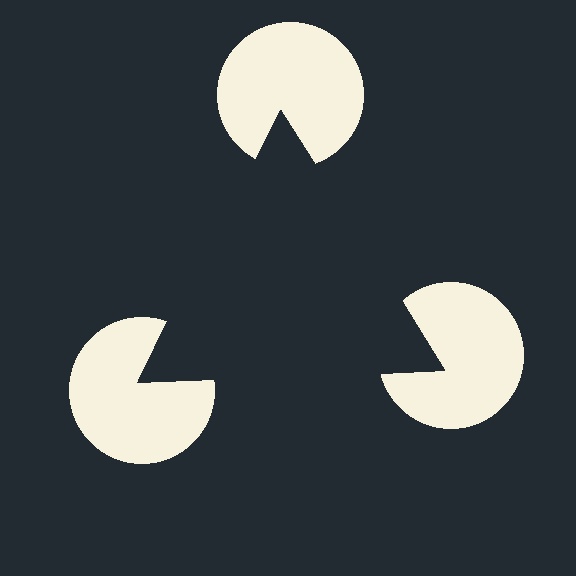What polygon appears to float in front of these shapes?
An illusory triangle — its edges are inferred from the aligned wedge cuts in the pac-man discs, not physically drawn.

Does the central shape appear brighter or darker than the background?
It typically appears slightly darker than the background, even though no actual brightness change is drawn.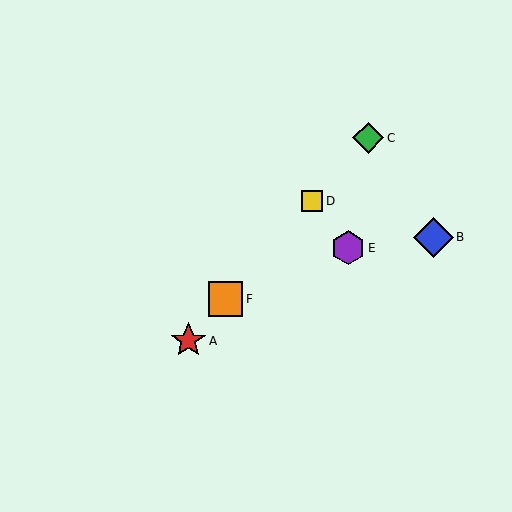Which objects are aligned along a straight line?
Objects A, C, D, F are aligned along a straight line.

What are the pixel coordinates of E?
Object E is at (348, 248).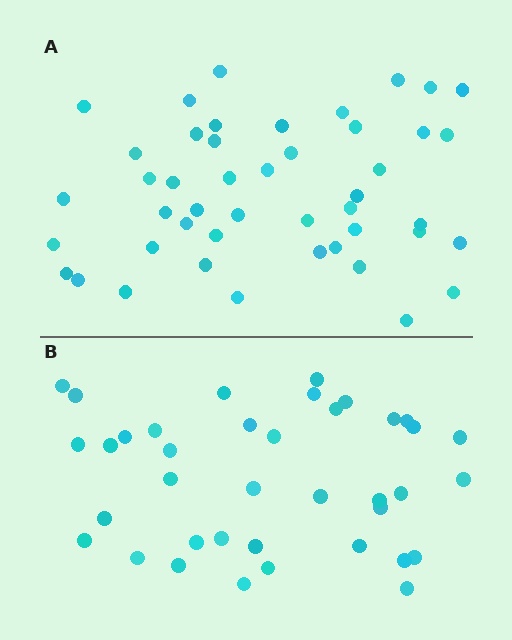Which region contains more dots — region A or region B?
Region A (the top region) has more dots.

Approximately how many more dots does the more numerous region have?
Region A has roughly 8 or so more dots than region B.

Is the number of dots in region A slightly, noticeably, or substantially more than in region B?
Region A has only slightly more — the two regions are fairly close. The ratio is roughly 1.2 to 1.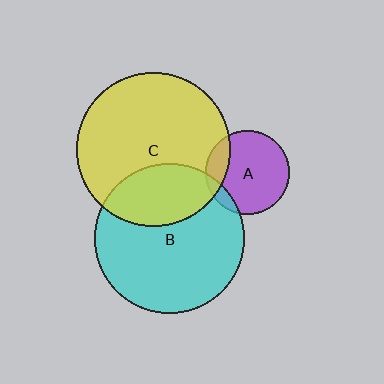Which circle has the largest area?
Circle C (yellow).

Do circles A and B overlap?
Yes.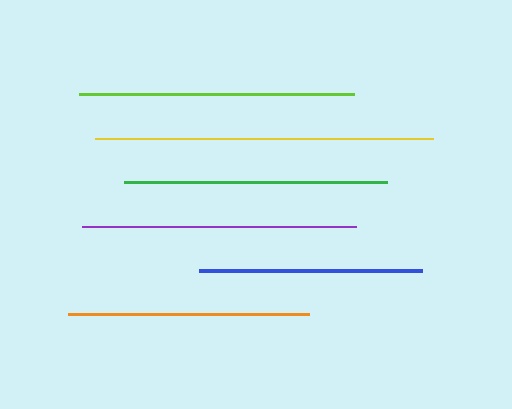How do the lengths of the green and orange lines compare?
The green and orange lines are approximately the same length.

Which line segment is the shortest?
The blue line is the shortest at approximately 223 pixels.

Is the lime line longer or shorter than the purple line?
The lime line is longer than the purple line.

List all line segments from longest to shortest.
From longest to shortest: yellow, lime, purple, green, orange, blue.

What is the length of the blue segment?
The blue segment is approximately 223 pixels long.